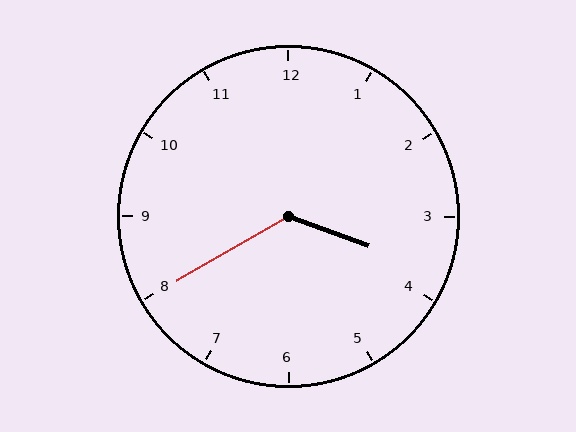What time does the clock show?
3:40.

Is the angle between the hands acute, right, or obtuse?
It is obtuse.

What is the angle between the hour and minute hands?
Approximately 130 degrees.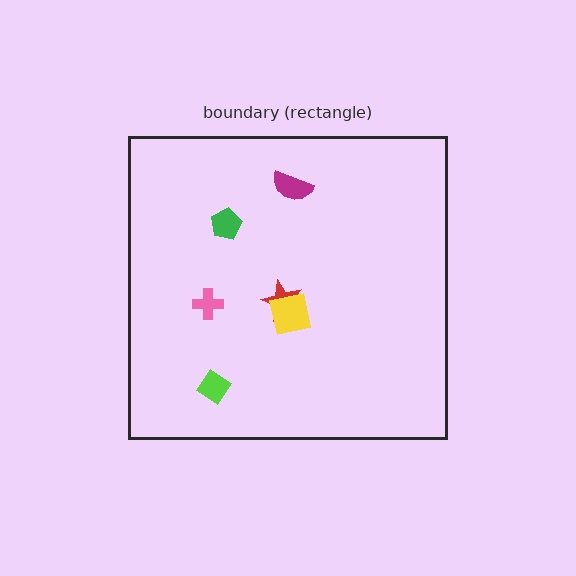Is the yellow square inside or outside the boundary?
Inside.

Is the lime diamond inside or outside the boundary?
Inside.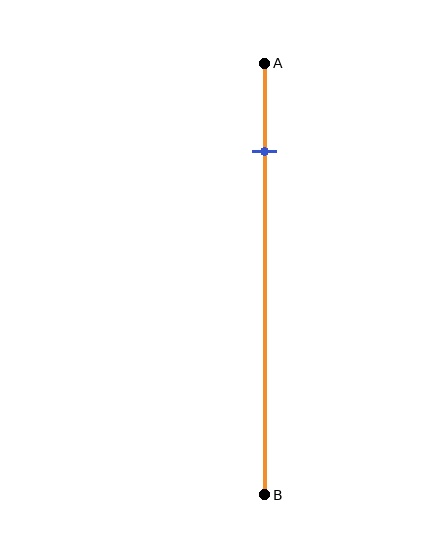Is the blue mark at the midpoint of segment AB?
No, the mark is at about 20% from A, not at the 50% midpoint.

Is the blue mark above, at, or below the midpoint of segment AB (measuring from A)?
The blue mark is above the midpoint of segment AB.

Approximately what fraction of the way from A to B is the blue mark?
The blue mark is approximately 20% of the way from A to B.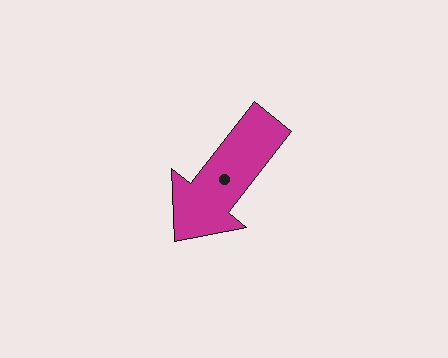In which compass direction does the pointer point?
Southwest.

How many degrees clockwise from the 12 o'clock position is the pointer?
Approximately 218 degrees.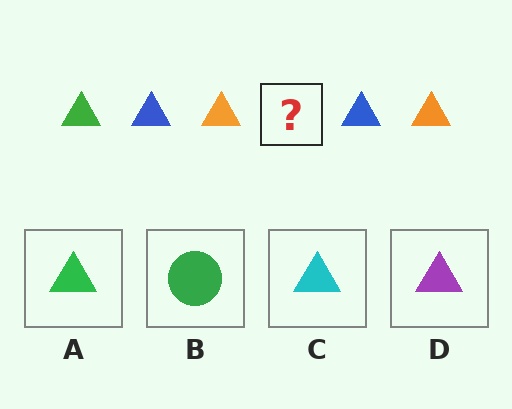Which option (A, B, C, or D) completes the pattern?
A.